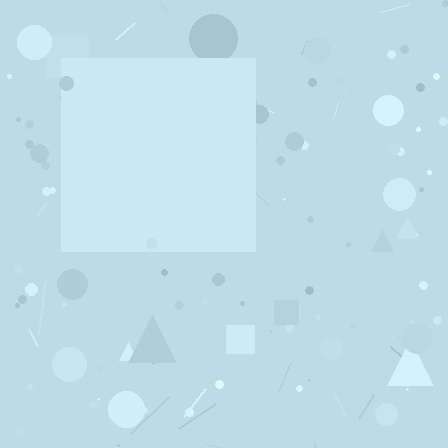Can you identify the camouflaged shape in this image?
The camouflaged shape is a square.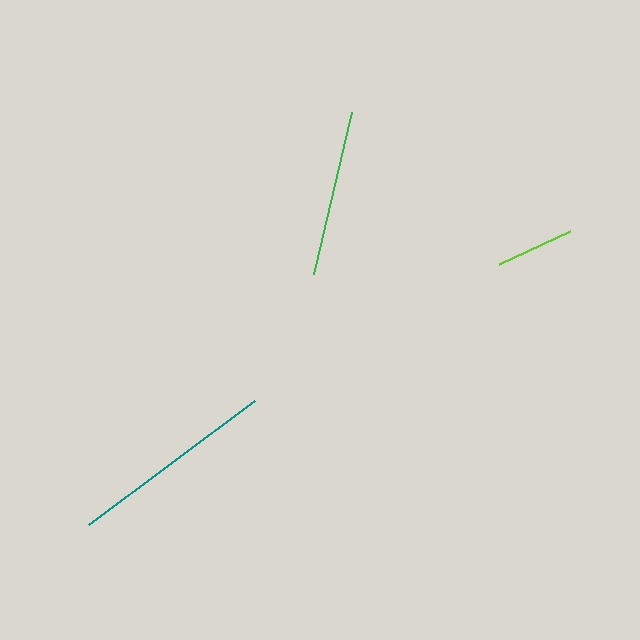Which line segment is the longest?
The teal line is the longest at approximately 207 pixels.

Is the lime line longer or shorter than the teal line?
The teal line is longer than the lime line.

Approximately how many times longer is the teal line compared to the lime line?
The teal line is approximately 2.7 times the length of the lime line.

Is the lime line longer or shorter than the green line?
The green line is longer than the lime line.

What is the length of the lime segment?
The lime segment is approximately 78 pixels long.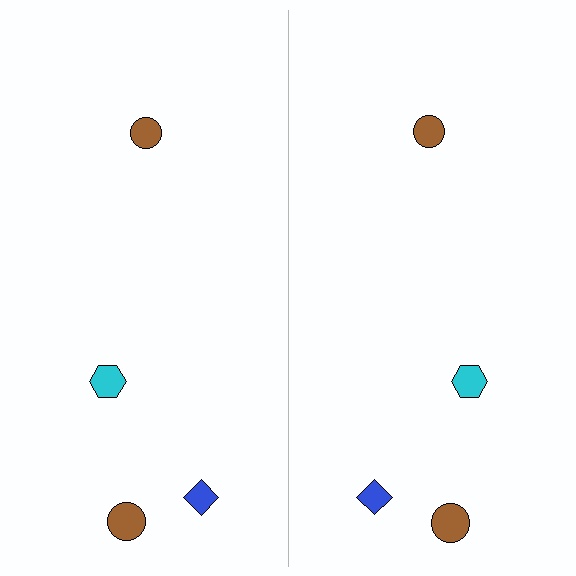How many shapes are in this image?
There are 8 shapes in this image.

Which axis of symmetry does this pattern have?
The pattern has a vertical axis of symmetry running through the center of the image.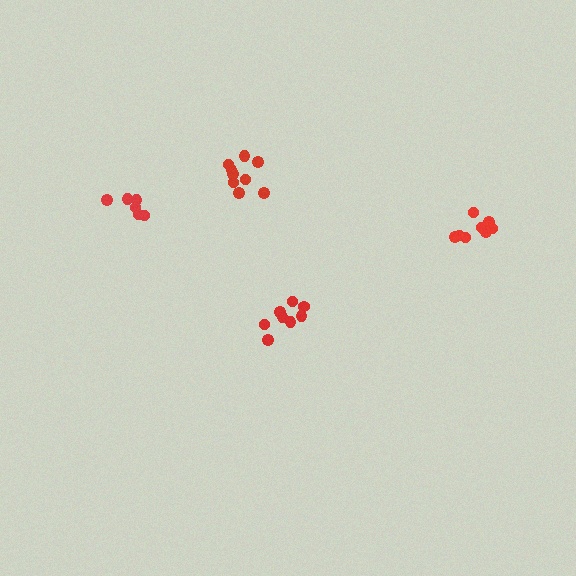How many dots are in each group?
Group 1: 9 dots, Group 2: 8 dots, Group 3: 8 dots, Group 4: 6 dots (31 total).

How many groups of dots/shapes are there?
There are 4 groups.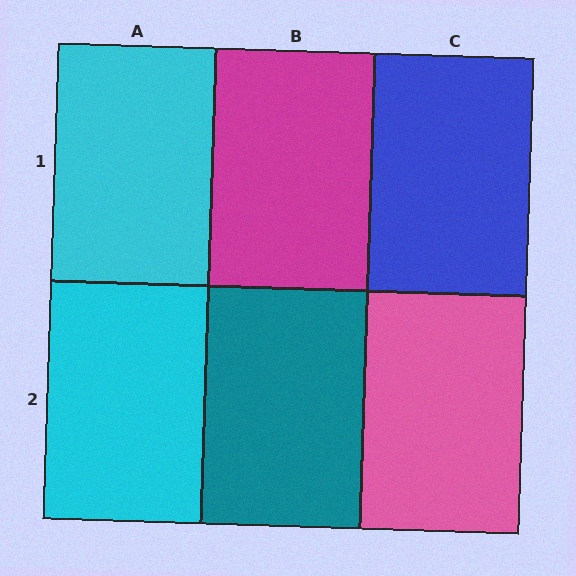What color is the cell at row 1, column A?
Cyan.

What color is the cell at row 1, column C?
Blue.